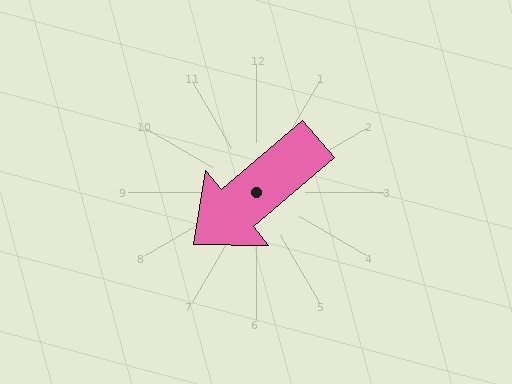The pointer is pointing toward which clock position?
Roughly 8 o'clock.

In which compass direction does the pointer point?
Southwest.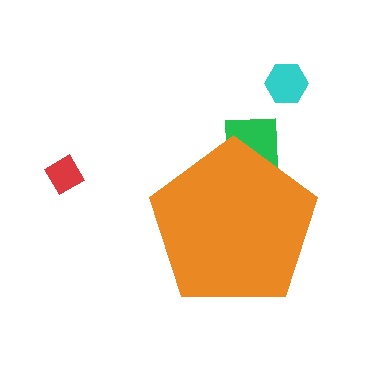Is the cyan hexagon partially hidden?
No, the cyan hexagon is fully visible.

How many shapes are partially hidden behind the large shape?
1 shape is partially hidden.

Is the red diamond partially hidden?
No, the red diamond is fully visible.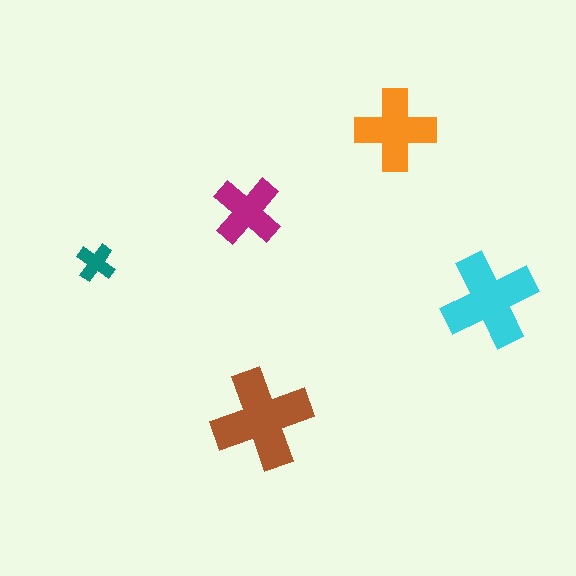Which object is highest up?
The orange cross is topmost.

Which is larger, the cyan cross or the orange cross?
The cyan one.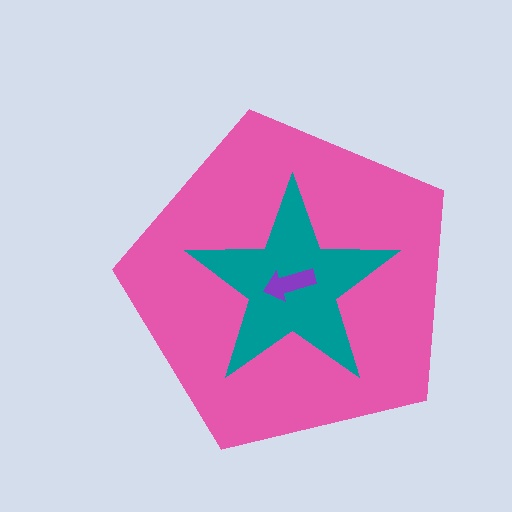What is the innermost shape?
The purple arrow.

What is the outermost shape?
The pink pentagon.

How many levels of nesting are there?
3.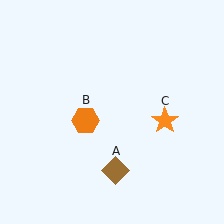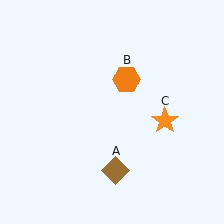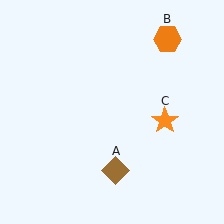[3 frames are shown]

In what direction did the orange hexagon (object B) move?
The orange hexagon (object B) moved up and to the right.